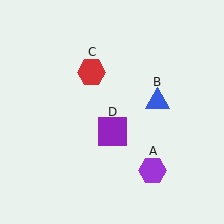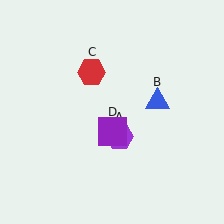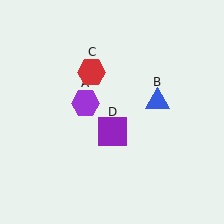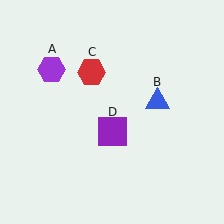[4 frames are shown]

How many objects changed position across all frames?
1 object changed position: purple hexagon (object A).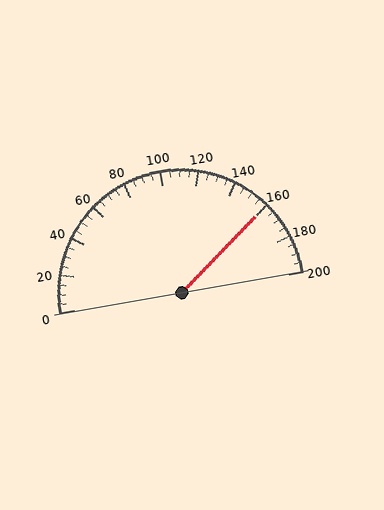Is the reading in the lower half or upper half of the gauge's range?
The reading is in the upper half of the range (0 to 200).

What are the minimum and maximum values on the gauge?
The gauge ranges from 0 to 200.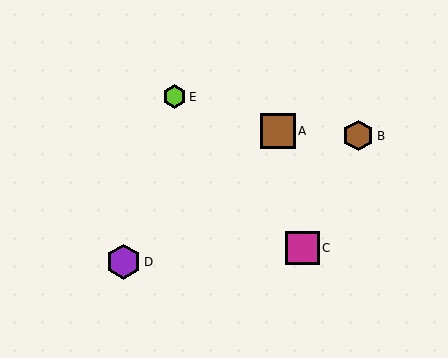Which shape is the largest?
The purple hexagon (labeled D) is the largest.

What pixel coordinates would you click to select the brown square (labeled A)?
Click at (278, 131) to select the brown square A.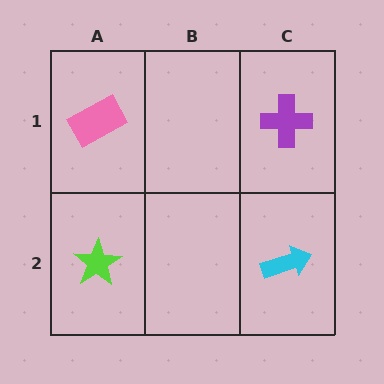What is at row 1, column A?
A pink rectangle.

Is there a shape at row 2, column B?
No, that cell is empty.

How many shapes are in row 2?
2 shapes.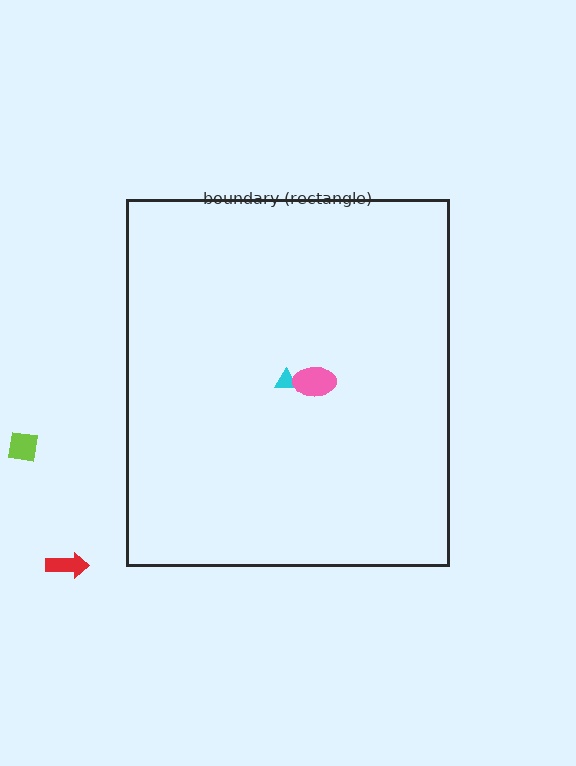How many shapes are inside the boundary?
2 inside, 2 outside.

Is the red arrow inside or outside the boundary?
Outside.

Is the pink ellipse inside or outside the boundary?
Inside.